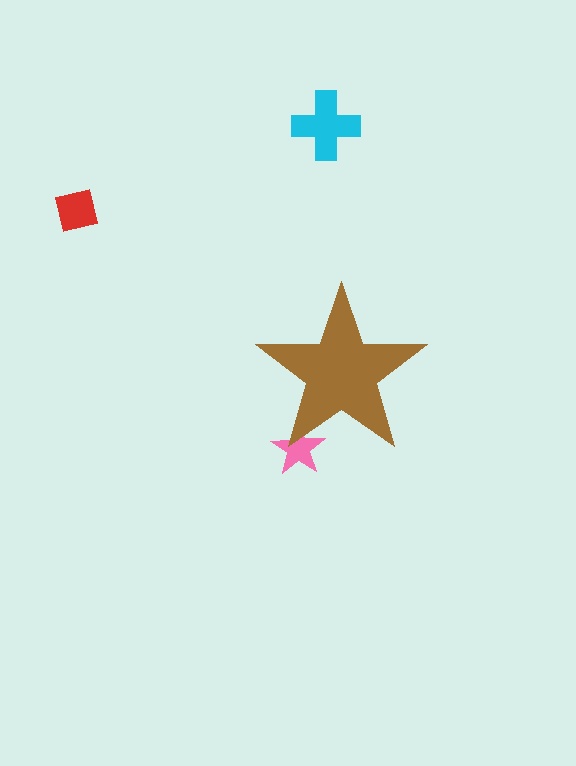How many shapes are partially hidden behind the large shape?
1 shape is partially hidden.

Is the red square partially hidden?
No, the red square is fully visible.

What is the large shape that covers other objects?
A brown star.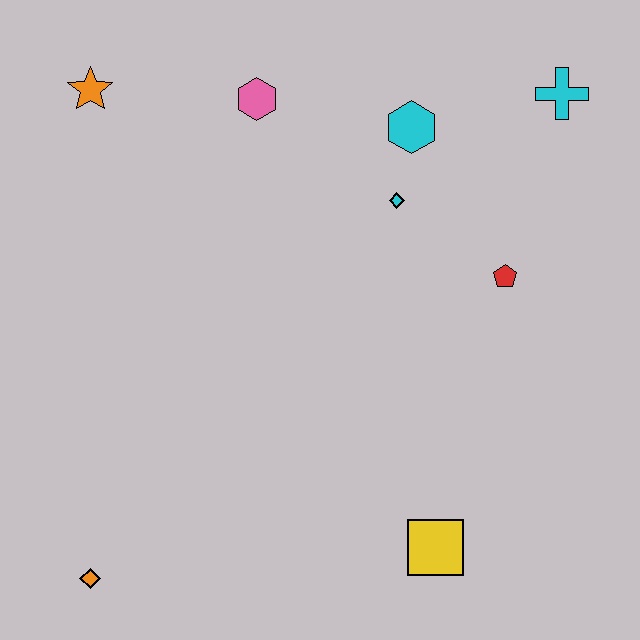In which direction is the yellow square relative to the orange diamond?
The yellow square is to the right of the orange diamond.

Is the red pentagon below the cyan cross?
Yes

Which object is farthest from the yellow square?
The orange star is farthest from the yellow square.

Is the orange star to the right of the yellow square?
No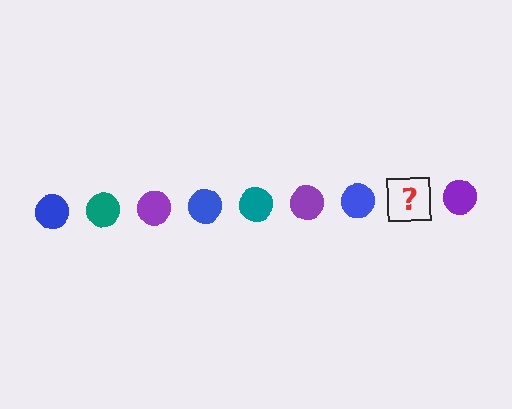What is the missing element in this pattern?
The missing element is a teal circle.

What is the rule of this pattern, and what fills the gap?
The rule is that the pattern cycles through blue, teal, purple circles. The gap should be filled with a teal circle.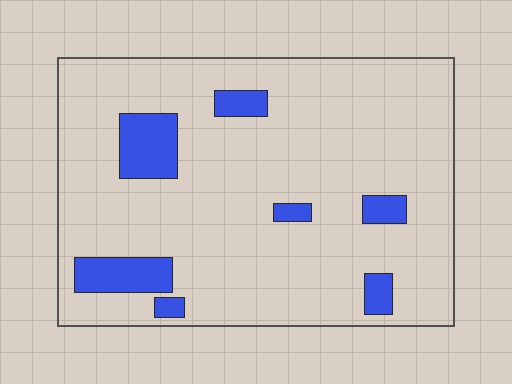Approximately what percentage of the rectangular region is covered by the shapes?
Approximately 10%.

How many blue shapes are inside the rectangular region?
7.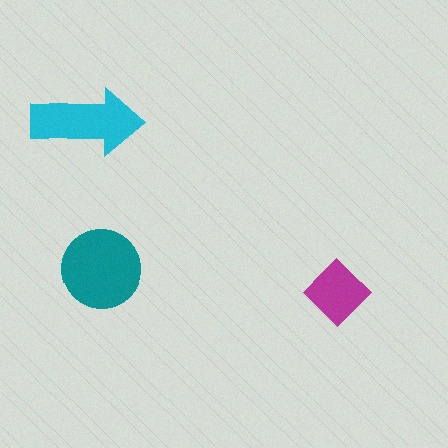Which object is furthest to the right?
The magenta diamond is rightmost.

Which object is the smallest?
The magenta diamond.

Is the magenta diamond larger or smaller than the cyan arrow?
Smaller.